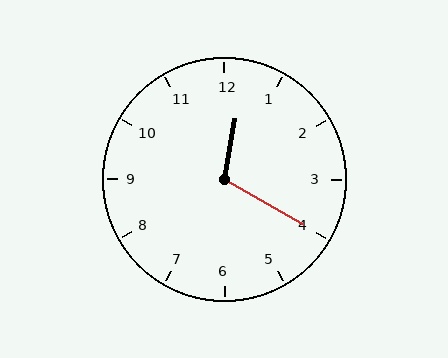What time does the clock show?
12:20.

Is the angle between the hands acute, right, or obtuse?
It is obtuse.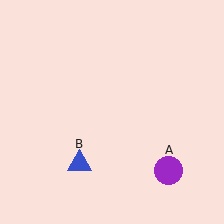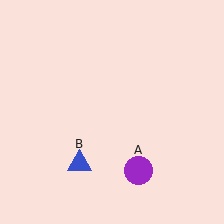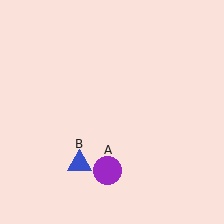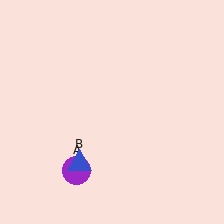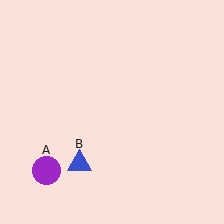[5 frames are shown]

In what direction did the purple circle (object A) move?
The purple circle (object A) moved left.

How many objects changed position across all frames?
1 object changed position: purple circle (object A).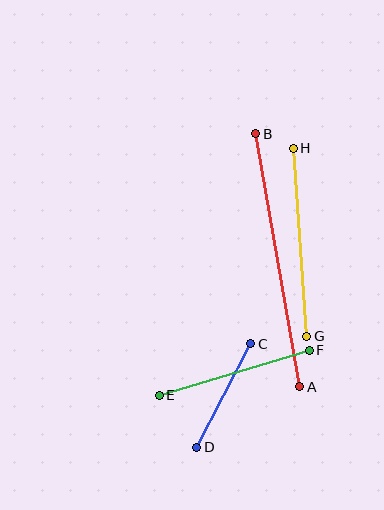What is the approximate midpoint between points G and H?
The midpoint is at approximately (300, 242) pixels.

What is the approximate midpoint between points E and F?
The midpoint is at approximately (234, 373) pixels.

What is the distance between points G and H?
The distance is approximately 188 pixels.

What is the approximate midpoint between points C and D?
The midpoint is at approximately (224, 395) pixels.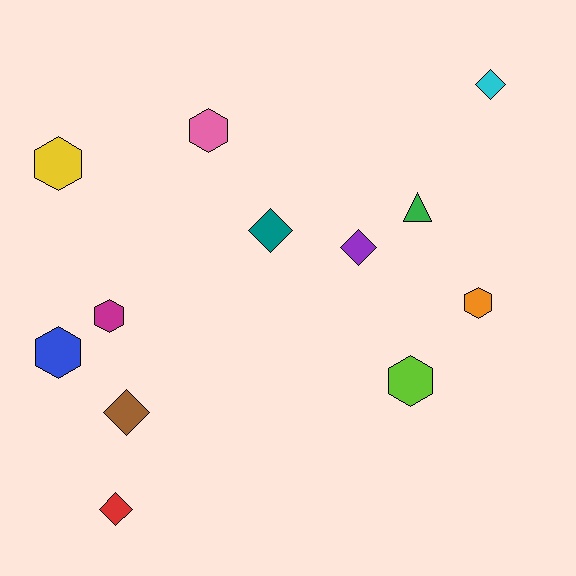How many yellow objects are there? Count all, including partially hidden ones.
There is 1 yellow object.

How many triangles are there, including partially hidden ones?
There is 1 triangle.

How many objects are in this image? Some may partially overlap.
There are 12 objects.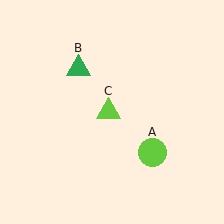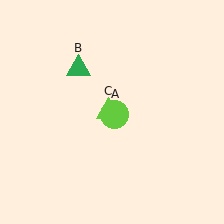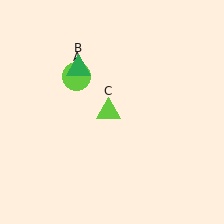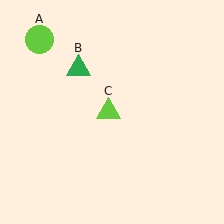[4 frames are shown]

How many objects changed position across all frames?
1 object changed position: lime circle (object A).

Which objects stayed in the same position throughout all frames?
Green triangle (object B) and lime triangle (object C) remained stationary.